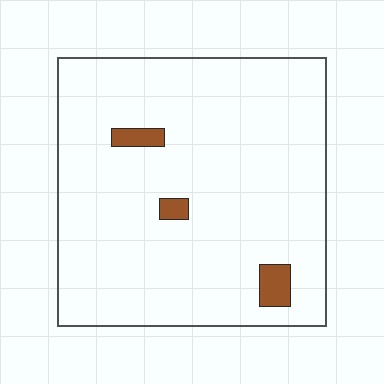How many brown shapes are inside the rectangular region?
3.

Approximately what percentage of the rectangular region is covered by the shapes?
Approximately 5%.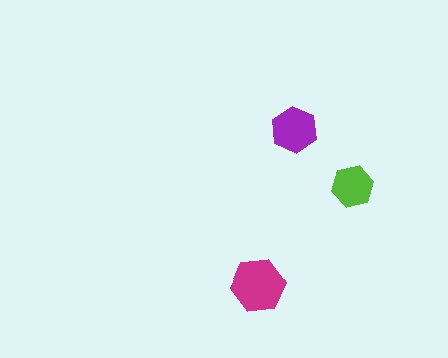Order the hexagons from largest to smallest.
the magenta one, the purple one, the lime one.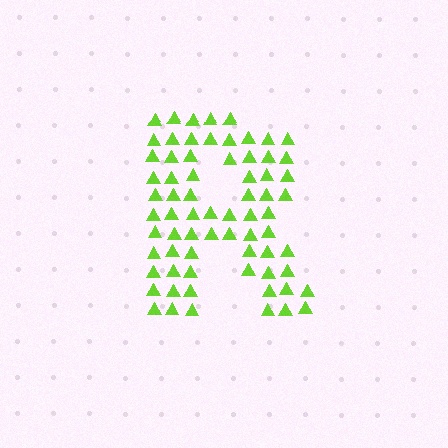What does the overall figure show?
The overall figure shows the letter R.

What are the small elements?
The small elements are triangles.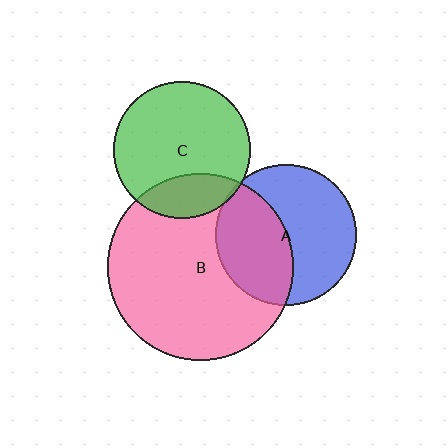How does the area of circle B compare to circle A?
Approximately 1.8 times.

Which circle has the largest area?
Circle B (pink).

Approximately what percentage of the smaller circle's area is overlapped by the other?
Approximately 20%.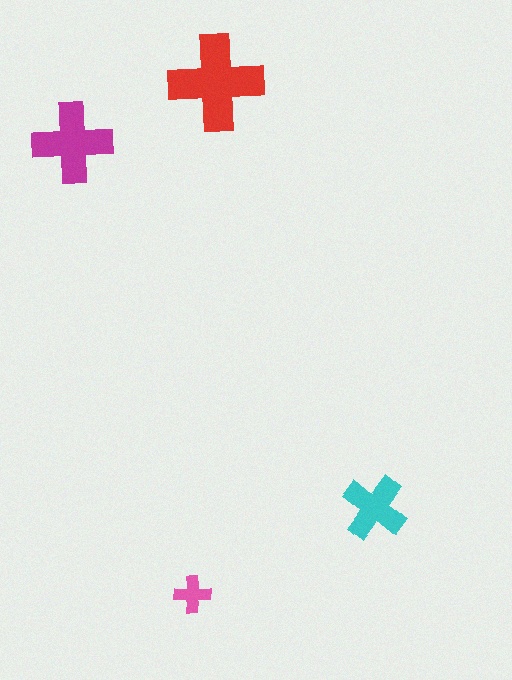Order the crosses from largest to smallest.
the red one, the magenta one, the cyan one, the pink one.